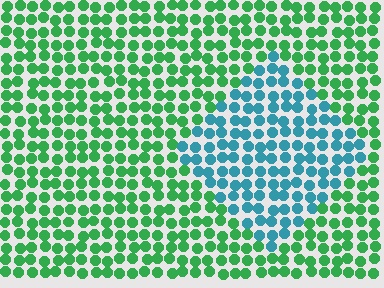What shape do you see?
I see a diamond.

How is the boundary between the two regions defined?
The boundary is defined purely by a slight shift in hue (about 56 degrees). Spacing, size, and orientation are identical on both sides.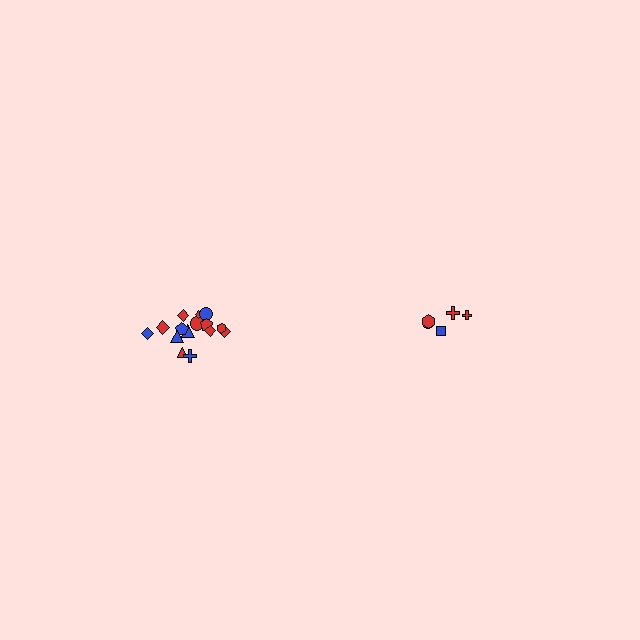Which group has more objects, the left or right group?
The left group.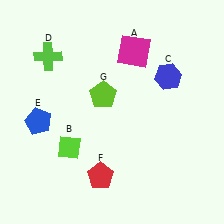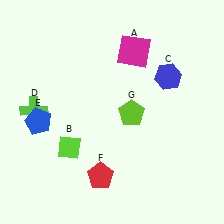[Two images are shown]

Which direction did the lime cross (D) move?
The lime cross (D) moved down.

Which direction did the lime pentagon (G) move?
The lime pentagon (G) moved right.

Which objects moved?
The objects that moved are: the lime cross (D), the lime pentagon (G).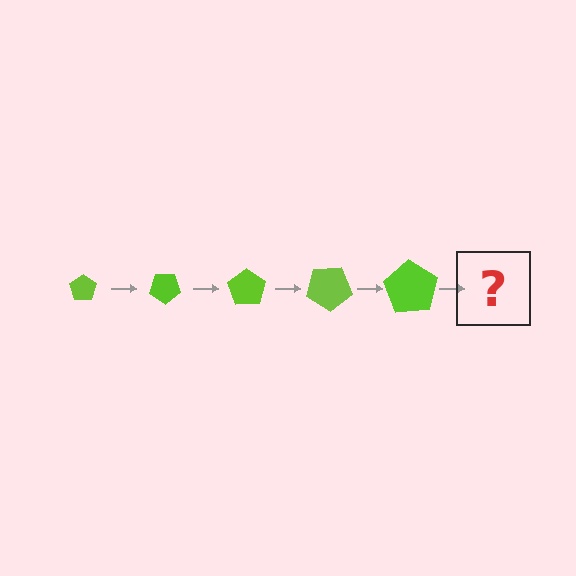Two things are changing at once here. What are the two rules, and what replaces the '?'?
The two rules are that the pentagon grows larger each step and it rotates 35 degrees each step. The '?' should be a pentagon, larger than the previous one and rotated 175 degrees from the start.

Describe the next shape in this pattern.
It should be a pentagon, larger than the previous one and rotated 175 degrees from the start.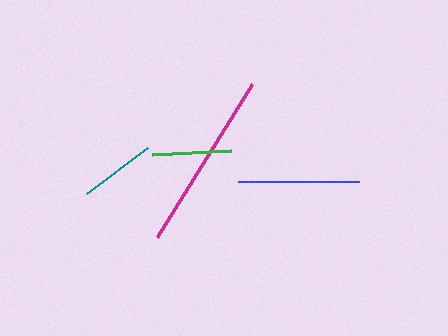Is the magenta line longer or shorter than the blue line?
The magenta line is longer than the blue line.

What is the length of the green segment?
The green segment is approximately 78 pixels long.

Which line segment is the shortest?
The teal line is the shortest at approximately 77 pixels.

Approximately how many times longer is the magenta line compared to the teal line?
The magenta line is approximately 2.4 times the length of the teal line.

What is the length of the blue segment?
The blue segment is approximately 120 pixels long.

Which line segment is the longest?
The magenta line is the longest at approximately 181 pixels.